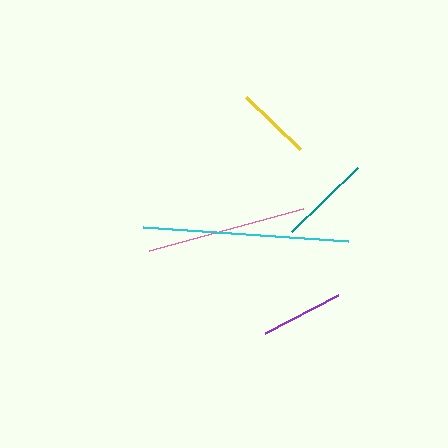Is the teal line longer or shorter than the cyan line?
The cyan line is longer than the teal line.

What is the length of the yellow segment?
The yellow segment is approximately 75 pixels long.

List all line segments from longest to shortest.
From longest to shortest: cyan, pink, teal, purple, yellow.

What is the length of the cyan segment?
The cyan segment is approximately 206 pixels long.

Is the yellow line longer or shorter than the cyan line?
The cyan line is longer than the yellow line.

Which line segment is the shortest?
The yellow line is the shortest at approximately 75 pixels.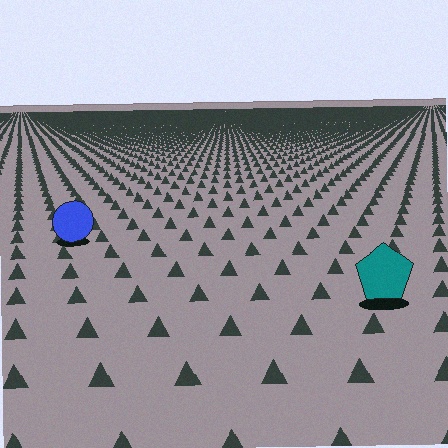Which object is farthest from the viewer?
The blue circle is farthest from the viewer. It appears smaller and the ground texture around it is denser.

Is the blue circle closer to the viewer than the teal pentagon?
No. The teal pentagon is closer — you can tell from the texture gradient: the ground texture is coarser near it.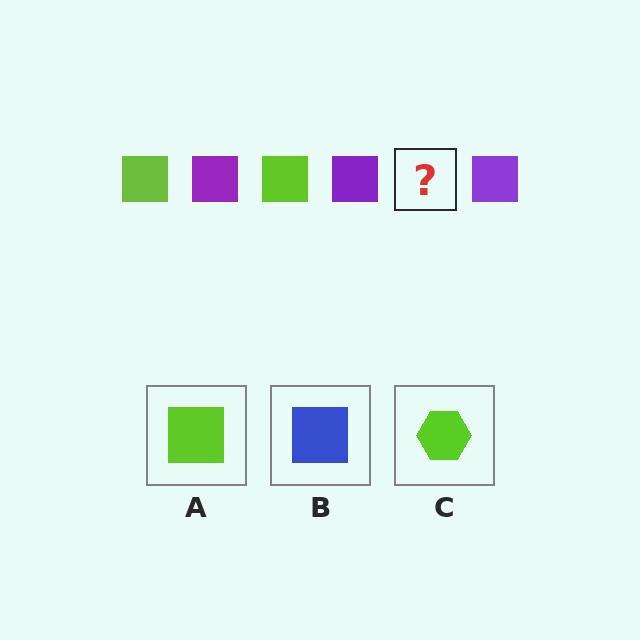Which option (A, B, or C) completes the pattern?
A.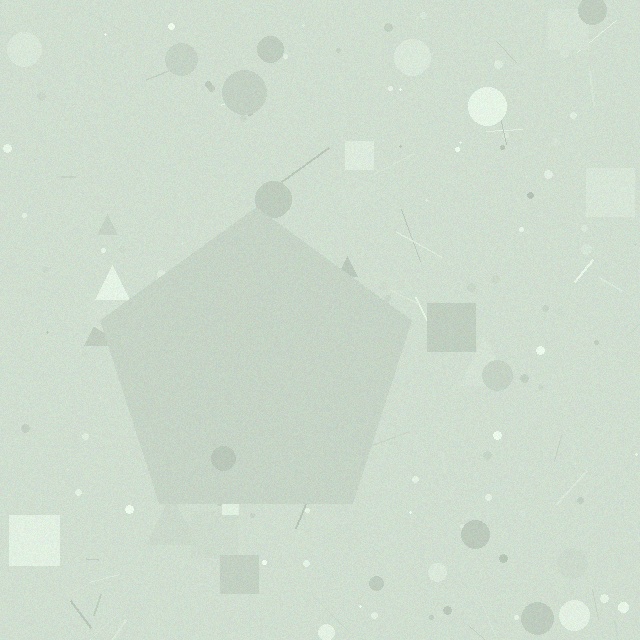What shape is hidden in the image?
A pentagon is hidden in the image.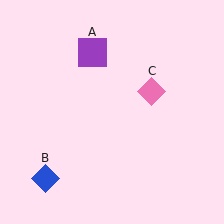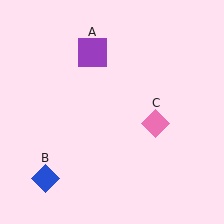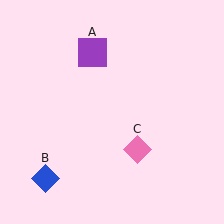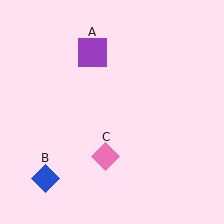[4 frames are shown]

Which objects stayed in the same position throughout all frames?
Purple square (object A) and blue diamond (object B) remained stationary.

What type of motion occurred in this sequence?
The pink diamond (object C) rotated clockwise around the center of the scene.